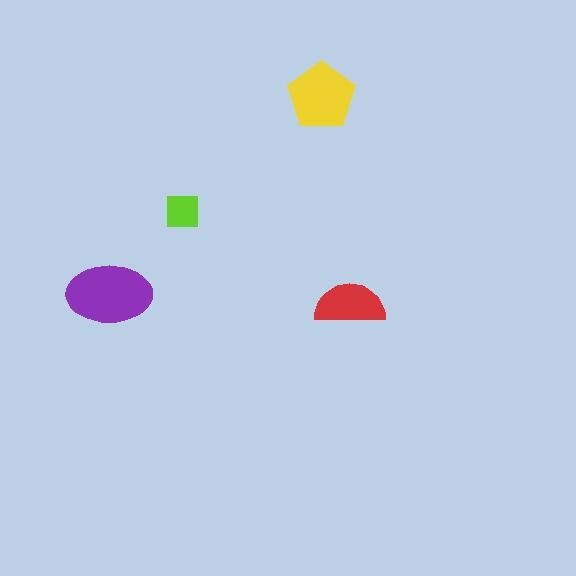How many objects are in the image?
There are 4 objects in the image.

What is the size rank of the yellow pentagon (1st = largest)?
2nd.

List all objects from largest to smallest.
The purple ellipse, the yellow pentagon, the red semicircle, the lime square.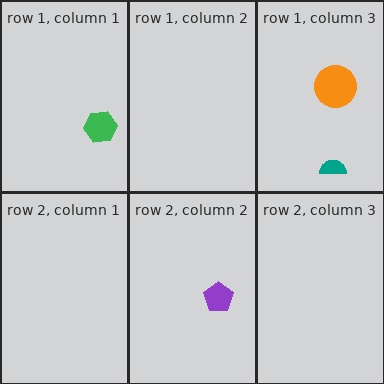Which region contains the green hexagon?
The row 1, column 1 region.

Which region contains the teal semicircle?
The row 1, column 3 region.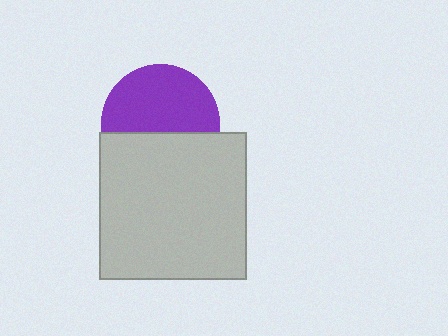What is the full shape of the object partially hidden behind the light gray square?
The partially hidden object is a purple circle.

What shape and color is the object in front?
The object in front is a light gray square.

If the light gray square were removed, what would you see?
You would see the complete purple circle.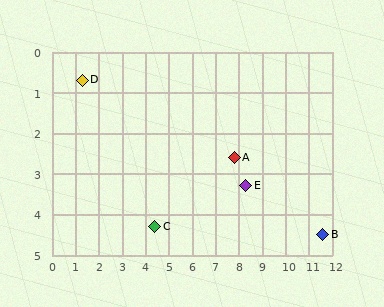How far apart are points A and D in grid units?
Points A and D are about 6.8 grid units apart.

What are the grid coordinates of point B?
Point B is at approximately (11.6, 4.5).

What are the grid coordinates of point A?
Point A is at approximately (7.8, 2.6).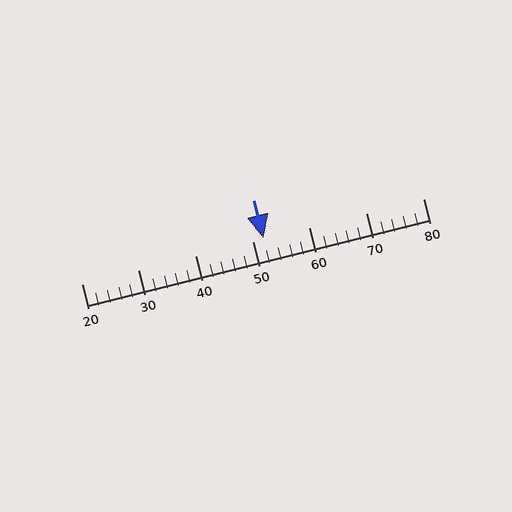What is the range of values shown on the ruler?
The ruler shows values from 20 to 80.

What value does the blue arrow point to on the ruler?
The blue arrow points to approximately 52.